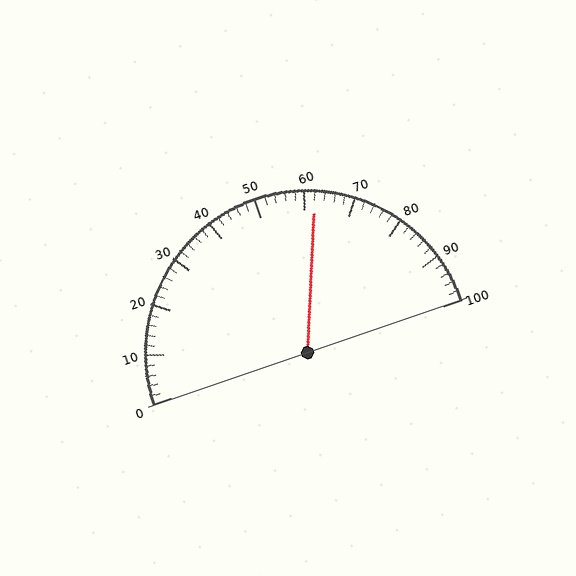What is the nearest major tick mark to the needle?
The nearest major tick mark is 60.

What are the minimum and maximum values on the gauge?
The gauge ranges from 0 to 100.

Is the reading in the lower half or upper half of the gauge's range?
The reading is in the upper half of the range (0 to 100).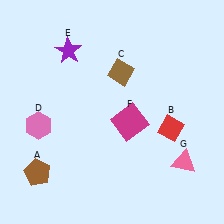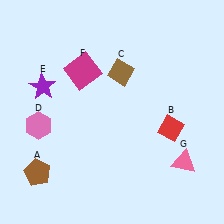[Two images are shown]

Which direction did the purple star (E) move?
The purple star (E) moved down.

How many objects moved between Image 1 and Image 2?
2 objects moved between the two images.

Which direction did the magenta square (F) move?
The magenta square (F) moved up.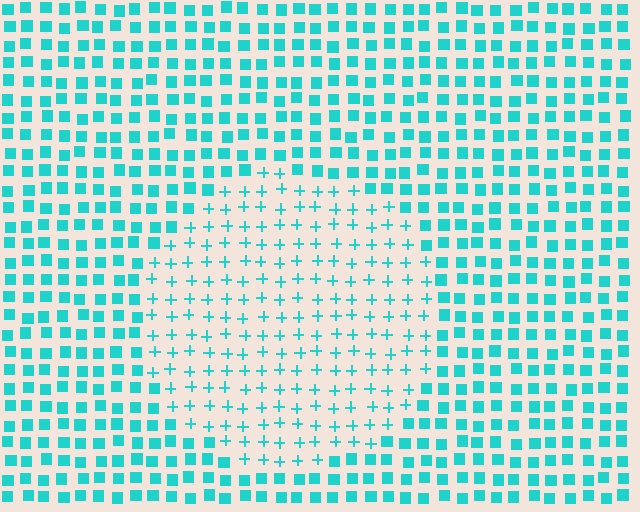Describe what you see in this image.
The image is filled with small cyan elements arranged in a uniform grid. A circle-shaped region contains plus signs, while the surrounding area contains squares. The boundary is defined purely by the change in element shape.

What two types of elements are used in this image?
The image uses plus signs inside the circle region and squares outside it.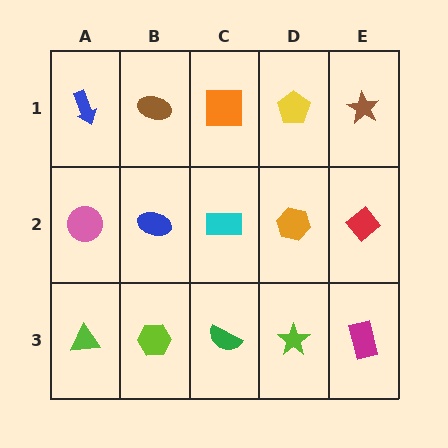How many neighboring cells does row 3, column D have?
3.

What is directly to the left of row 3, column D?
A green semicircle.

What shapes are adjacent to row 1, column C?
A cyan rectangle (row 2, column C), a brown ellipse (row 1, column B), a yellow pentagon (row 1, column D).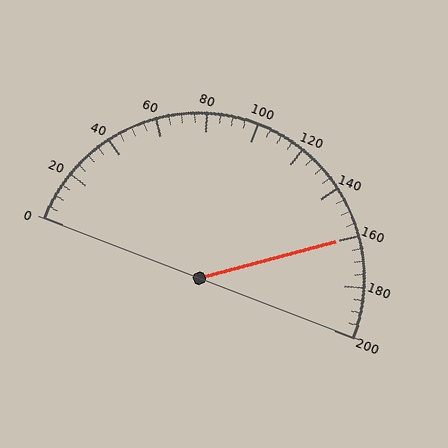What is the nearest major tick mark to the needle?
The nearest major tick mark is 160.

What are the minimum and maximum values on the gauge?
The gauge ranges from 0 to 200.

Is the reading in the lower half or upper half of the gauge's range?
The reading is in the upper half of the range (0 to 200).